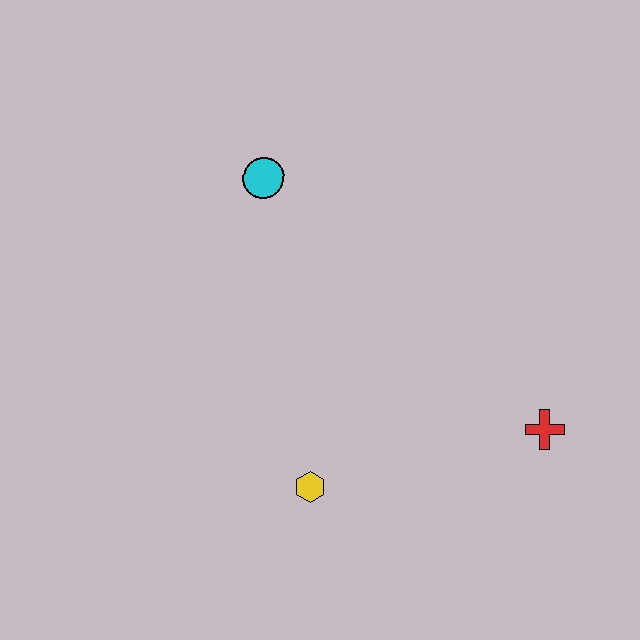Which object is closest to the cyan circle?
The yellow hexagon is closest to the cyan circle.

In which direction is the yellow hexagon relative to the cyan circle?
The yellow hexagon is below the cyan circle.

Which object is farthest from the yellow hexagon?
The cyan circle is farthest from the yellow hexagon.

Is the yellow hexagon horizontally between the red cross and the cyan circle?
Yes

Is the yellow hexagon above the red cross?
No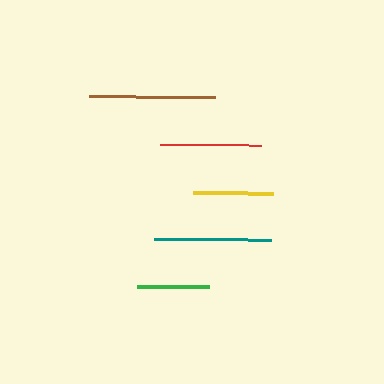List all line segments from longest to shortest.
From longest to shortest: brown, teal, red, yellow, green.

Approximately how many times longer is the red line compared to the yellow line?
The red line is approximately 1.3 times the length of the yellow line.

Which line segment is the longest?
The brown line is the longest at approximately 126 pixels.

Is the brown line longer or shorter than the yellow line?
The brown line is longer than the yellow line.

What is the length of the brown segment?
The brown segment is approximately 126 pixels long.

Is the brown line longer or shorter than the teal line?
The brown line is longer than the teal line.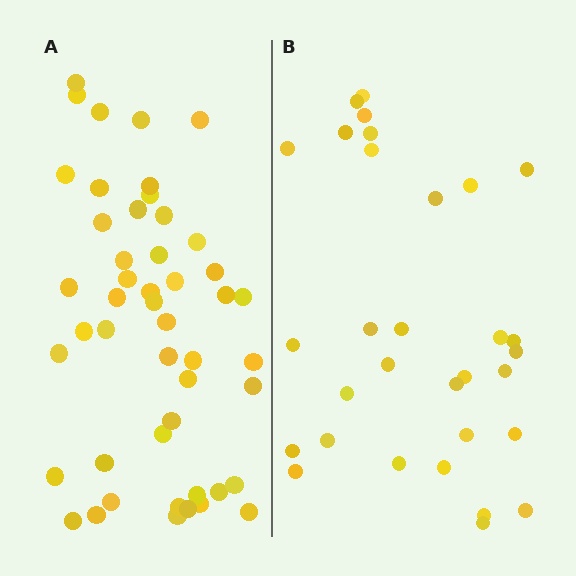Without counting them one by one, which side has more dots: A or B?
Region A (the left region) has more dots.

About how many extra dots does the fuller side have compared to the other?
Region A has approximately 15 more dots than region B.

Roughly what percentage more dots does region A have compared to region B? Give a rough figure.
About 55% more.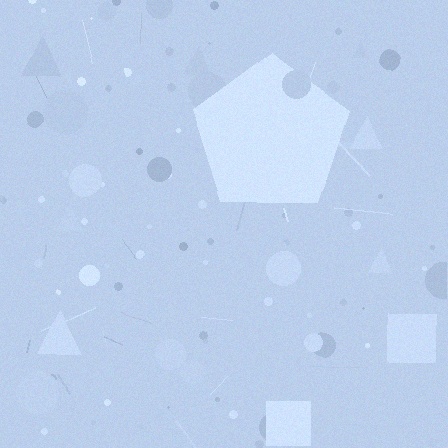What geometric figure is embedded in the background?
A pentagon is embedded in the background.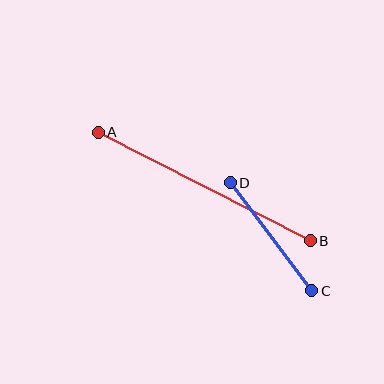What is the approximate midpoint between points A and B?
The midpoint is at approximately (204, 186) pixels.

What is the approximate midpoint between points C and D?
The midpoint is at approximately (271, 237) pixels.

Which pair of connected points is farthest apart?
Points A and B are farthest apart.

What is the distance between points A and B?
The distance is approximately 238 pixels.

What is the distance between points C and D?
The distance is approximately 135 pixels.